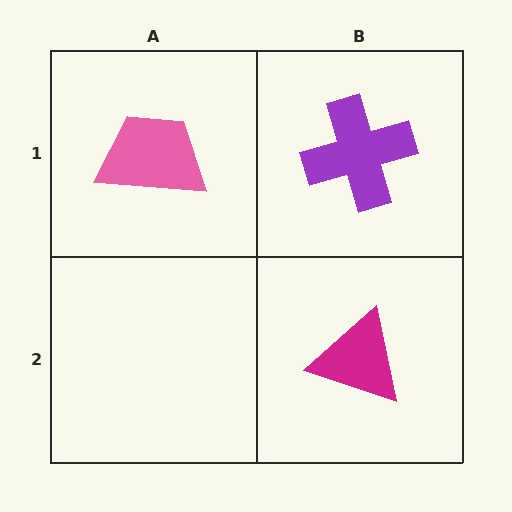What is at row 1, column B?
A purple cross.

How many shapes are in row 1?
2 shapes.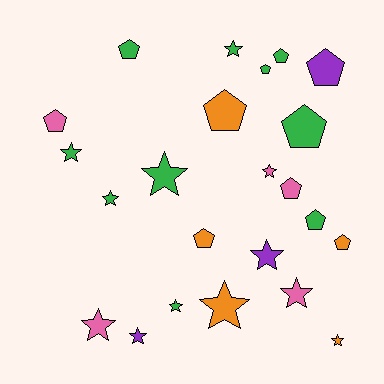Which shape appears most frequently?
Star, with 12 objects.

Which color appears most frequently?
Green, with 10 objects.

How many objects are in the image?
There are 23 objects.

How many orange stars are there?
There are 2 orange stars.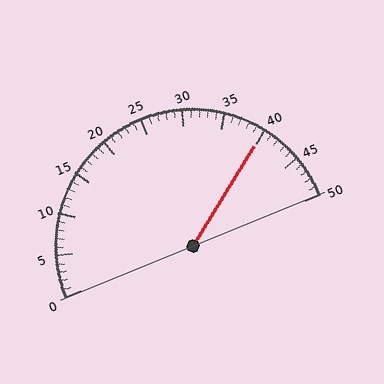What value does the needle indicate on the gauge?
The needle indicates approximately 40.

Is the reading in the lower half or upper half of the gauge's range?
The reading is in the upper half of the range (0 to 50).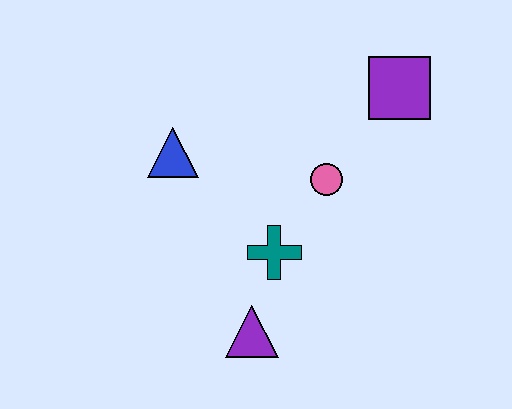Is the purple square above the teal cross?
Yes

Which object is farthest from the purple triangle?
The purple square is farthest from the purple triangle.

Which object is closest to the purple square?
The pink circle is closest to the purple square.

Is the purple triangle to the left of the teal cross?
Yes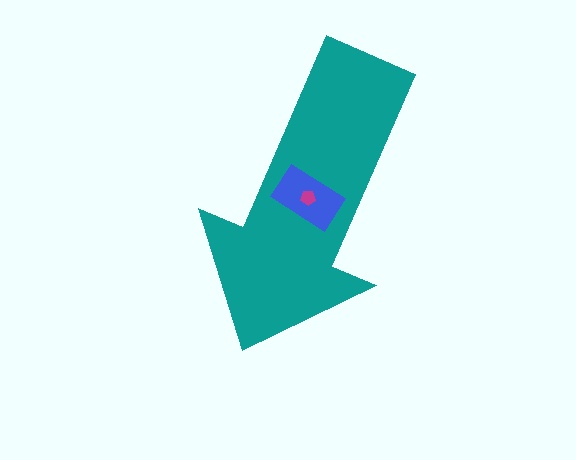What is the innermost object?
The magenta pentagon.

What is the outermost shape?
The teal arrow.